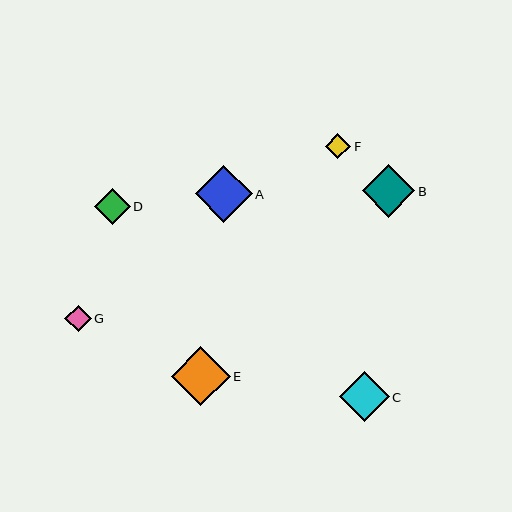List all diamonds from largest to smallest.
From largest to smallest: E, A, B, C, D, G, F.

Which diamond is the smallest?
Diamond F is the smallest with a size of approximately 25 pixels.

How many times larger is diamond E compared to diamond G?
Diamond E is approximately 2.2 times the size of diamond G.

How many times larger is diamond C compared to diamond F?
Diamond C is approximately 2.0 times the size of diamond F.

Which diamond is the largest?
Diamond E is the largest with a size of approximately 59 pixels.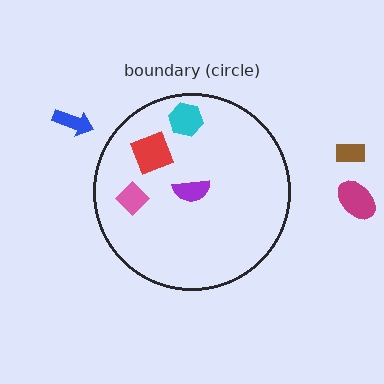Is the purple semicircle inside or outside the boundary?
Inside.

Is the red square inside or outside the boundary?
Inside.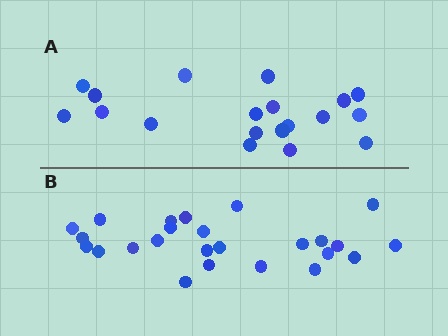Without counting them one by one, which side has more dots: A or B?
Region B (the bottom region) has more dots.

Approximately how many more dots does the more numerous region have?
Region B has about 6 more dots than region A.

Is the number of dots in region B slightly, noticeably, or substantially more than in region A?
Region B has noticeably more, but not dramatically so. The ratio is roughly 1.3 to 1.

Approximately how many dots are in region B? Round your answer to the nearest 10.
About 20 dots. (The exact count is 25, which rounds to 20.)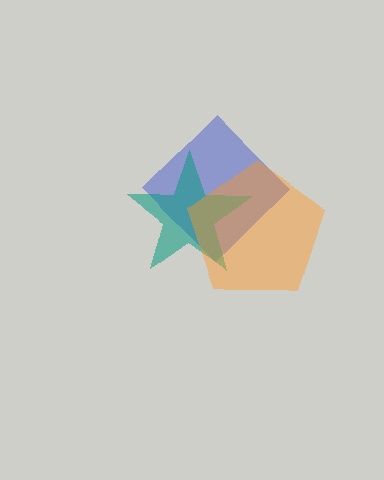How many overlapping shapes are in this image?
There are 3 overlapping shapes in the image.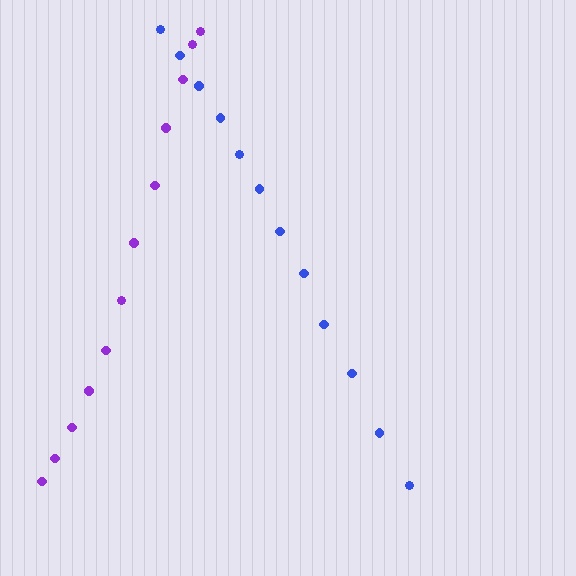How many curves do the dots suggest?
There are 2 distinct paths.